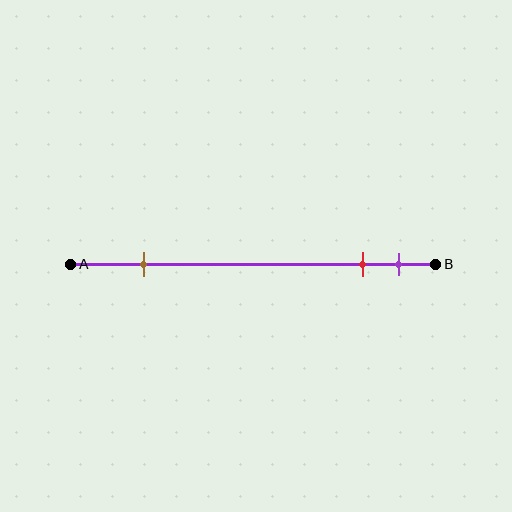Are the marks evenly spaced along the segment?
No, the marks are not evenly spaced.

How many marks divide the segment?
There are 3 marks dividing the segment.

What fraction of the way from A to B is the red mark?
The red mark is approximately 80% (0.8) of the way from A to B.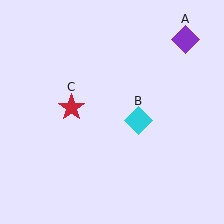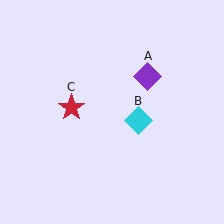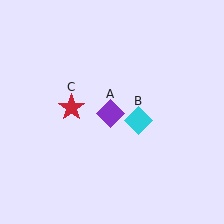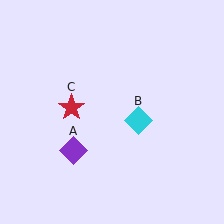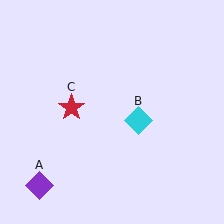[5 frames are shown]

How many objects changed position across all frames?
1 object changed position: purple diamond (object A).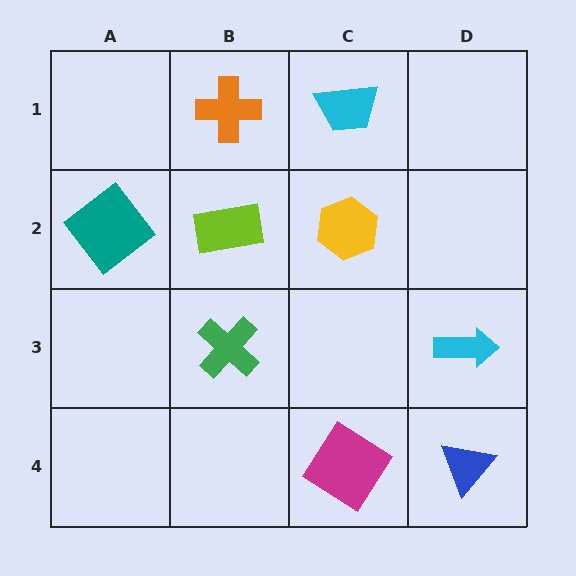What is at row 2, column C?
A yellow hexagon.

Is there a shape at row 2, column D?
No, that cell is empty.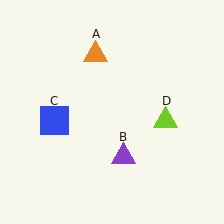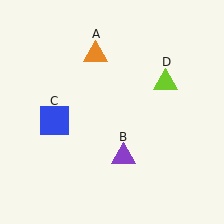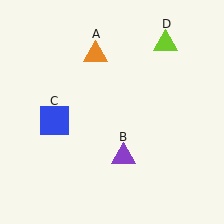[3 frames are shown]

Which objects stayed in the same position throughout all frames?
Orange triangle (object A) and purple triangle (object B) and blue square (object C) remained stationary.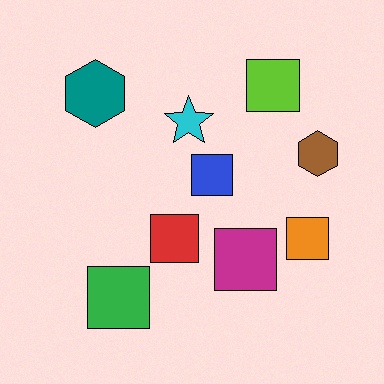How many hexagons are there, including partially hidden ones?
There are 2 hexagons.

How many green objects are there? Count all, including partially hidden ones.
There is 1 green object.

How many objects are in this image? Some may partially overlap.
There are 9 objects.